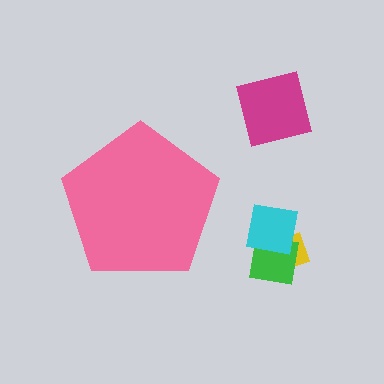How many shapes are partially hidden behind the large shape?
0 shapes are partially hidden.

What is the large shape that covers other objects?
A pink pentagon.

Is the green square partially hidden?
No, the green square is fully visible.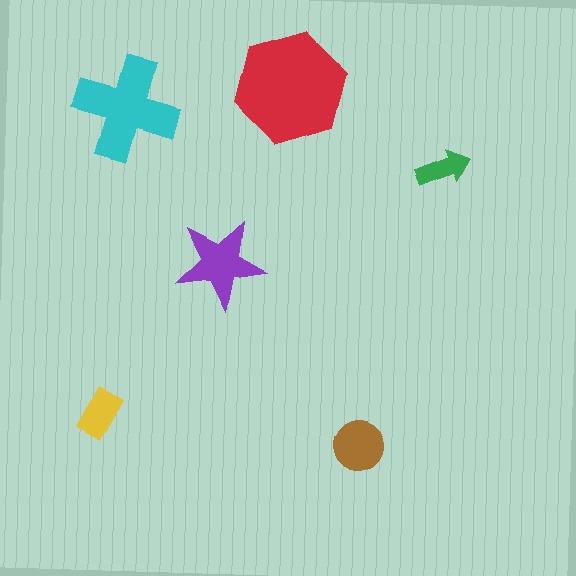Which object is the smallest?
The green arrow.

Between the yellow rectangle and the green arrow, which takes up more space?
The yellow rectangle.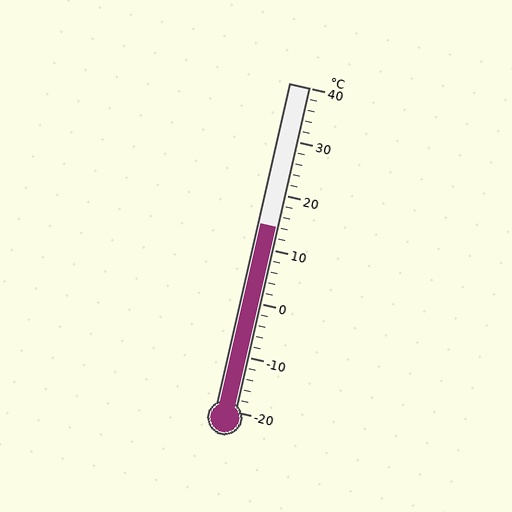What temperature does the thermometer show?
The thermometer shows approximately 14°C.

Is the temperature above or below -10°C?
The temperature is above -10°C.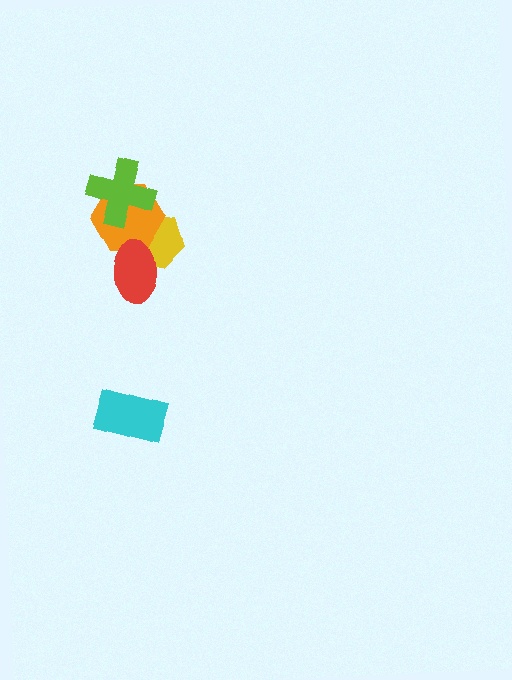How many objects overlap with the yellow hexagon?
2 objects overlap with the yellow hexagon.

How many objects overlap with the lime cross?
1 object overlaps with the lime cross.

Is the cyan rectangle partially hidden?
No, no other shape covers it.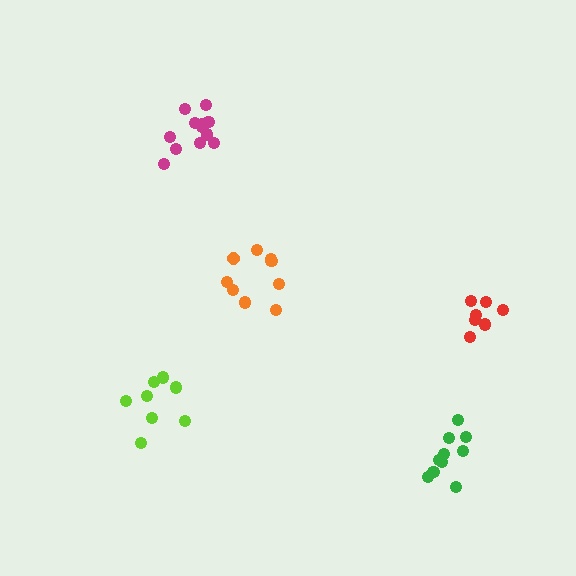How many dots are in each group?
Group 1: 8 dots, Group 2: 12 dots, Group 3: 10 dots, Group 4: 7 dots, Group 5: 9 dots (46 total).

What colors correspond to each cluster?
The clusters are colored: lime, magenta, green, red, orange.